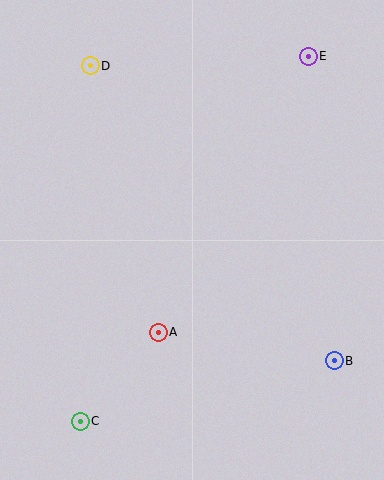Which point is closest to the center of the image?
Point A at (158, 332) is closest to the center.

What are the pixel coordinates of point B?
Point B is at (334, 361).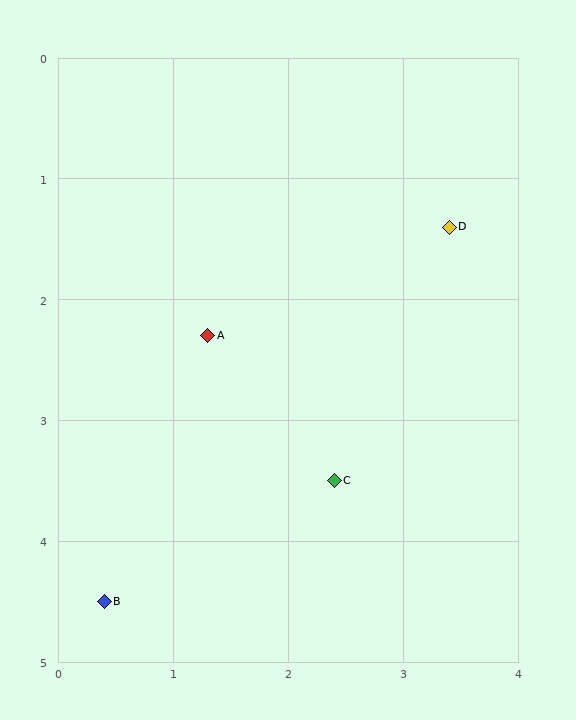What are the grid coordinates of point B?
Point B is at approximately (0.4, 4.5).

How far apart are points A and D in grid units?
Points A and D are about 2.3 grid units apart.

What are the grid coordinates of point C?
Point C is at approximately (2.4, 3.5).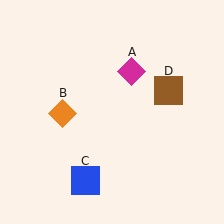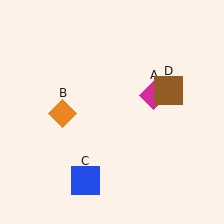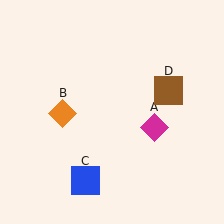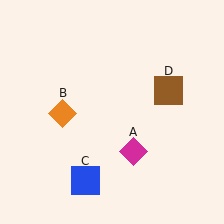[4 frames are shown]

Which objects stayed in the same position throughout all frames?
Orange diamond (object B) and blue square (object C) and brown square (object D) remained stationary.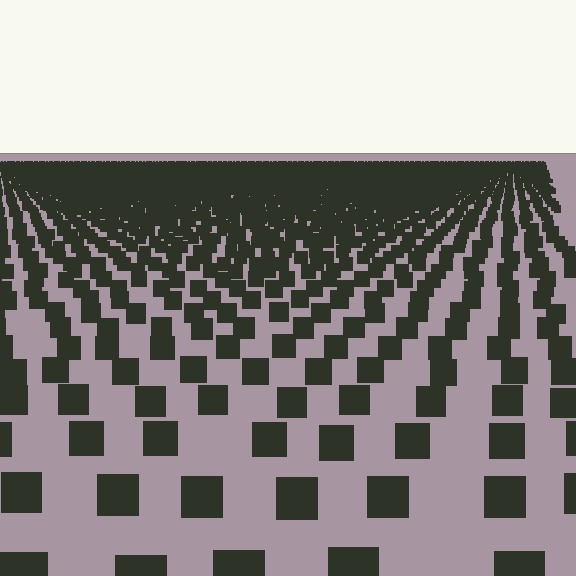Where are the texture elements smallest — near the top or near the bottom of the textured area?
Near the top.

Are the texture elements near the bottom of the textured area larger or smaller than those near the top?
Larger. Near the bottom, elements are closer to the viewer and appear at a bigger on-screen size.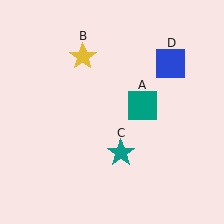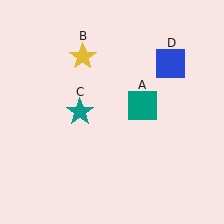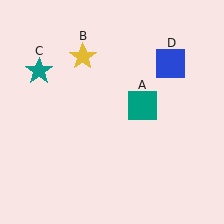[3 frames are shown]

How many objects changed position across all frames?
1 object changed position: teal star (object C).